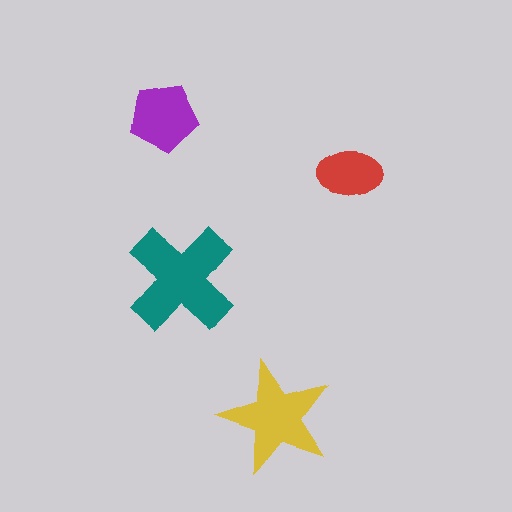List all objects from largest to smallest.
The teal cross, the yellow star, the purple pentagon, the red ellipse.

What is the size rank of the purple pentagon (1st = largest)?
3rd.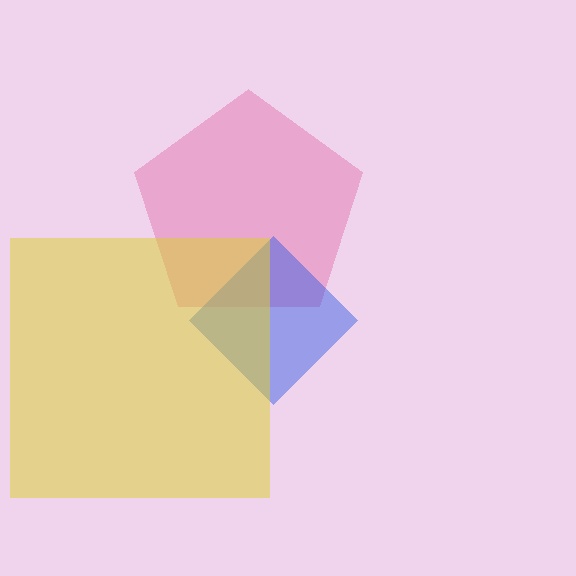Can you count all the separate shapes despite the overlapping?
Yes, there are 3 separate shapes.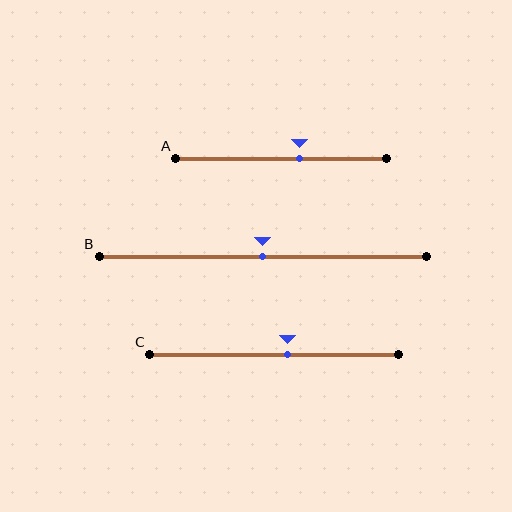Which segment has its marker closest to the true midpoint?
Segment B has its marker closest to the true midpoint.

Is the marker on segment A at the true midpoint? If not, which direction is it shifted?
No, the marker on segment A is shifted to the right by about 9% of the segment length.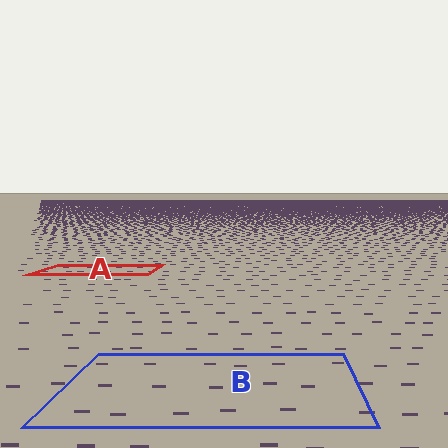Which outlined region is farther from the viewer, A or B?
Region A is farther from the viewer — the texture elements inside it appear smaller and more densely packed.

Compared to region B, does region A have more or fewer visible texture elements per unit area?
Region A has more texture elements per unit area — they are packed more densely because it is farther away.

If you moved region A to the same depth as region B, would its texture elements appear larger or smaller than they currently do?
They would appear larger. At a closer depth, the same texture elements are projected at a bigger on-screen size.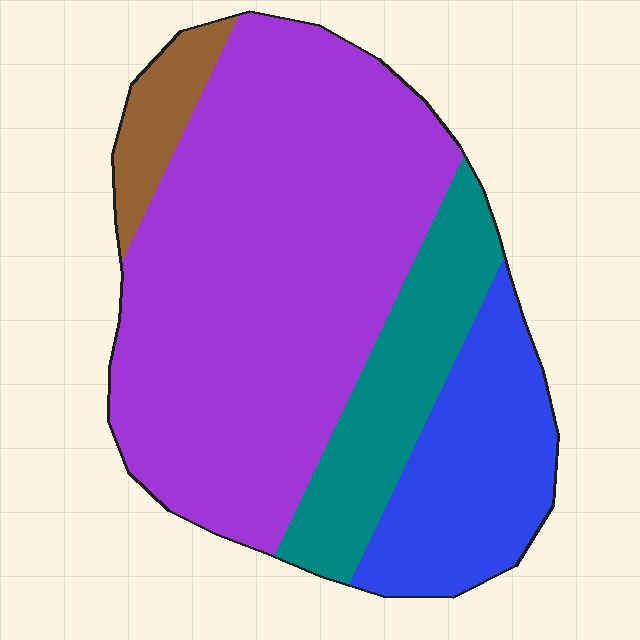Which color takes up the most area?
Purple, at roughly 60%.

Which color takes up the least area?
Brown, at roughly 5%.